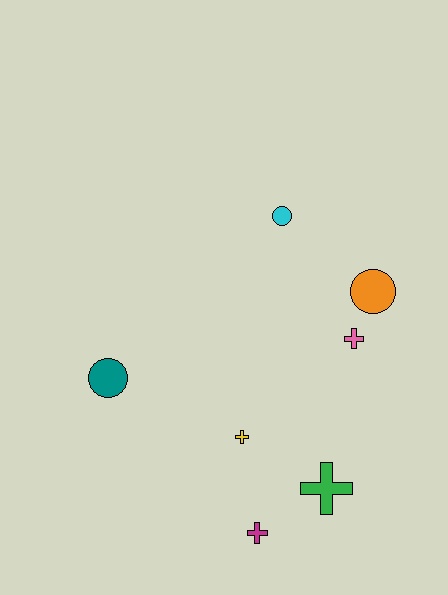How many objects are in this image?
There are 7 objects.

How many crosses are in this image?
There are 4 crosses.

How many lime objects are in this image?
There are no lime objects.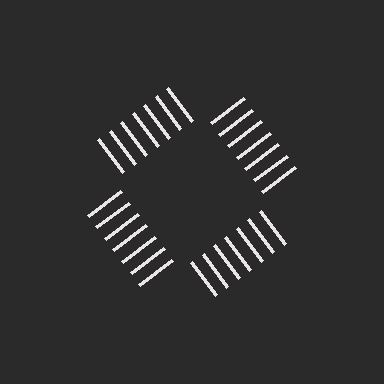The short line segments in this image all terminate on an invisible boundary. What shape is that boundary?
An illusory square — the line segments terminate on its edges but no continuous stroke is drawn.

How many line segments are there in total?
28 — 7 along each of the 4 edges.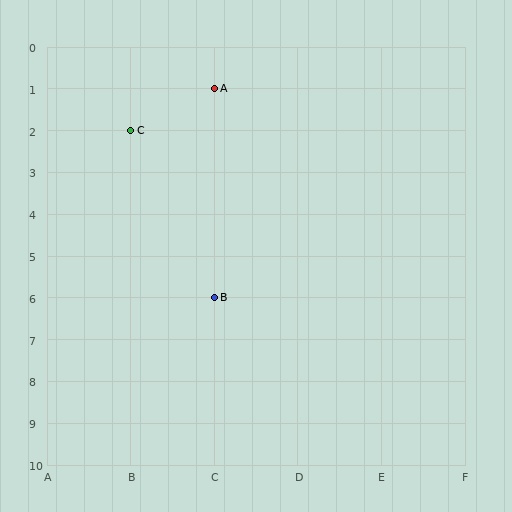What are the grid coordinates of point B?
Point B is at grid coordinates (C, 6).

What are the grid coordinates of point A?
Point A is at grid coordinates (C, 1).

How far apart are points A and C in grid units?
Points A and C are 1 column and 1 row apart (about 1.4 grid units diagonally).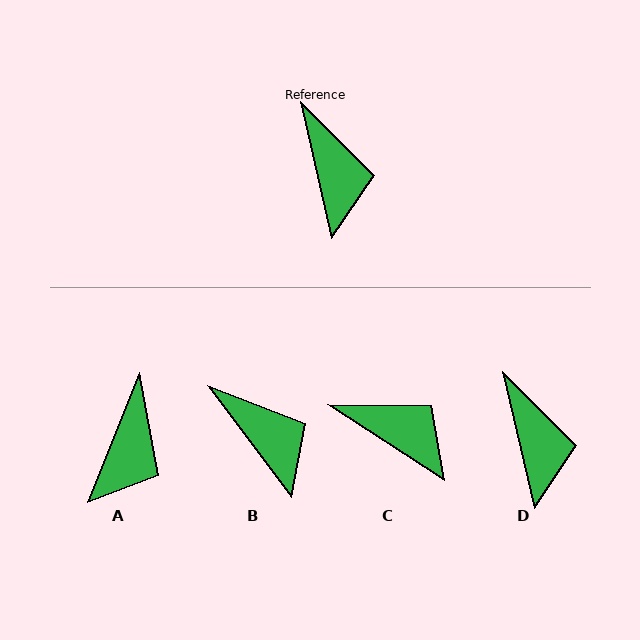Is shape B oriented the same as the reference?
No, it is off by about 24 degrees.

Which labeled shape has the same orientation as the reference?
D.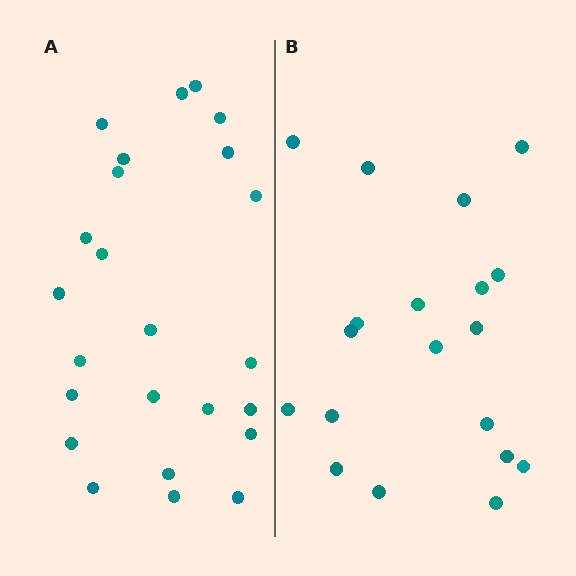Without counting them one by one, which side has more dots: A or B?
Region A (the left region) has more dots.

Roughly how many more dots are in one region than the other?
Region A has about 5 more dots than region B.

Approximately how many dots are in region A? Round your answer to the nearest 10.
About 20 dots. (The exact count is 24, which rounds to 20.)